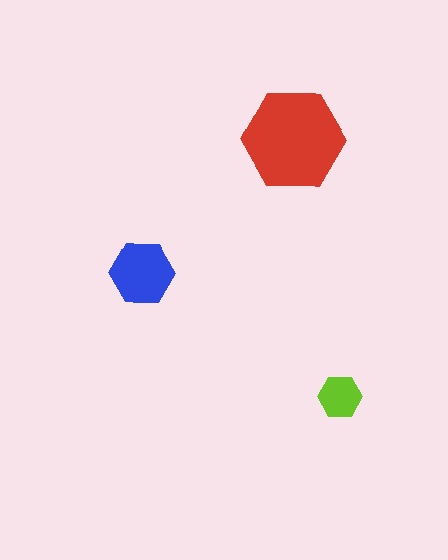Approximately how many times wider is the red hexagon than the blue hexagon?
About 1.5 times wider.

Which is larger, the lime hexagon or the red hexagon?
The red one.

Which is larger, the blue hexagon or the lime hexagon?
The blue one.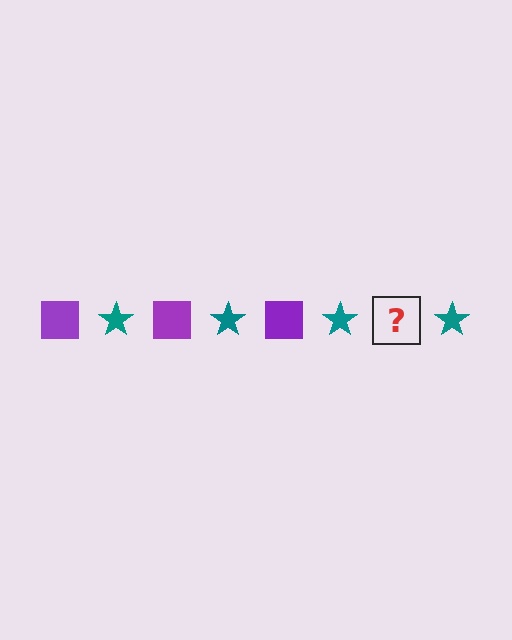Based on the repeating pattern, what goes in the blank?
The blank should be a purple square.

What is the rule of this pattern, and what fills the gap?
The rule is that the pattern alternates between purple square and teal star. The gap should be filled with a purple square.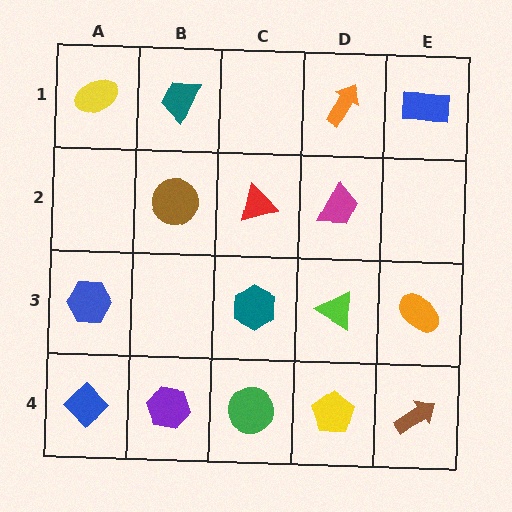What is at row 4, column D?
A yellow pentagon.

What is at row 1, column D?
An orange arrow.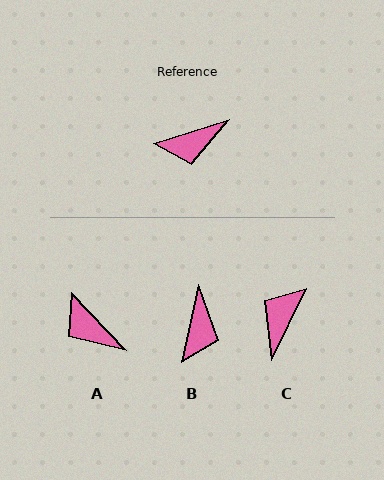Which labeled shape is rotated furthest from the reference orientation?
C, about 134 degrees away.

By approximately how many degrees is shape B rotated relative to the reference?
Approximately 60 degrees counter-clockwise.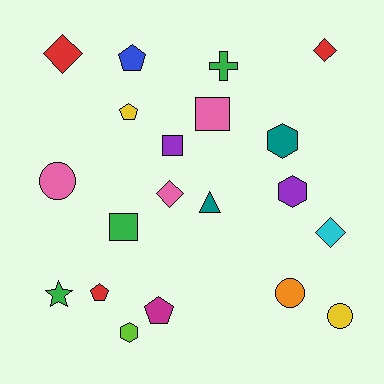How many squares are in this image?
There are 3 squares.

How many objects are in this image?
There are 20 objects.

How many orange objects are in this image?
There is 1 orange object.